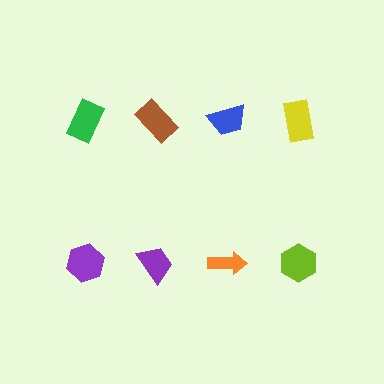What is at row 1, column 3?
A blue trapezoid.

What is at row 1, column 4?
A yellow rectangle.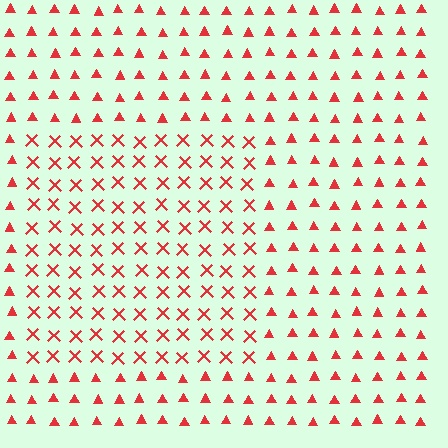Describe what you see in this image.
The image is filled with small red elements arranged in a uniform grid. A rectangle-shaped region contains X marks, while the surrounding area contains triangles. The boundary is defined purely by the change in element shape.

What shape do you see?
I see a rectangle.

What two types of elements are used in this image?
The image uses X marks inside the rectangle region and triangles outside it.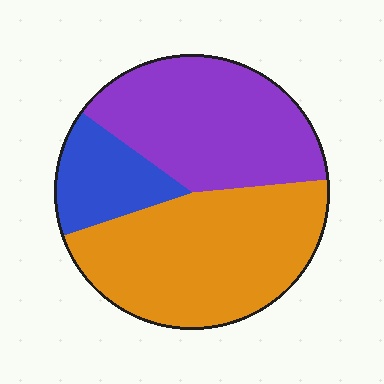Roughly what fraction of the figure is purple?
Purple takes up about three eighths (3/8) of the figure.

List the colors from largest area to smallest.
From largest to smallest: orange, purple, blue.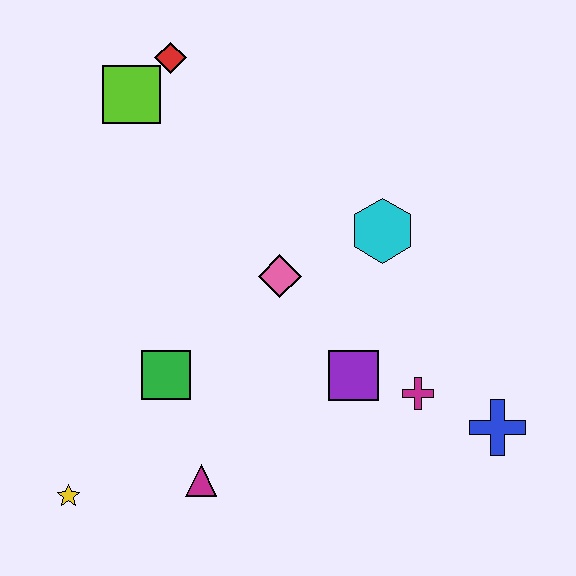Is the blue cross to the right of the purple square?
Yes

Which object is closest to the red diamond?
The lime square is closest to the red diamond.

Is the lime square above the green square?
Yes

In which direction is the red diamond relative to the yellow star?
The red diamond is above the yellow star.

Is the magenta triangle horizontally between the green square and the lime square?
No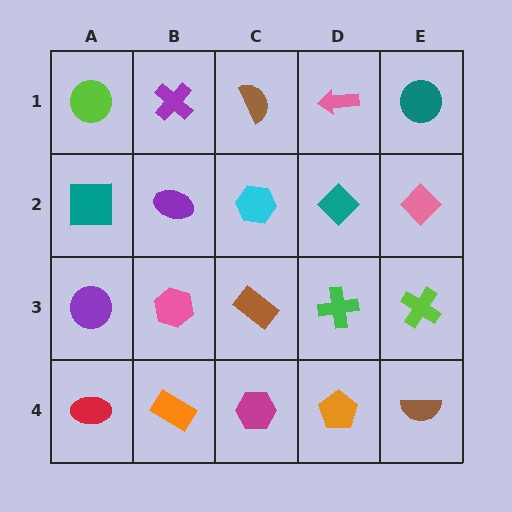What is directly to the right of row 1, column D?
A teal circle.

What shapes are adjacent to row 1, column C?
A cyan hexagon (row 2, column C), a purple cross (row 1, column B), a pink arrow (row 1, column D).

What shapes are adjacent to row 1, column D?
A teal diamond (row 2, column D), a brown semicircle (row 1, column C), a teal circle (row 1, column E).